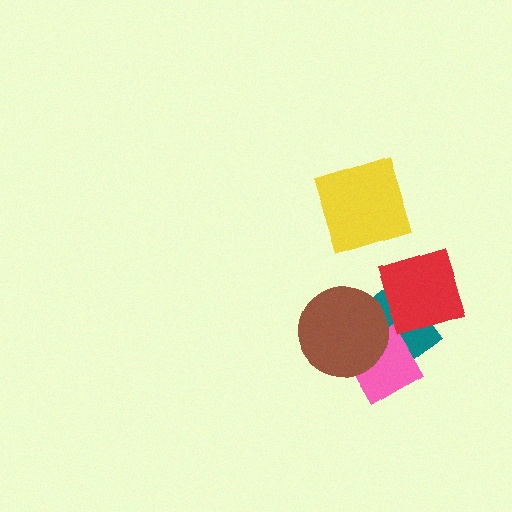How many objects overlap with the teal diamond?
3 objects overlap with the teal diamond.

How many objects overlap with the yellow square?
0 objects overlap with the yellow square.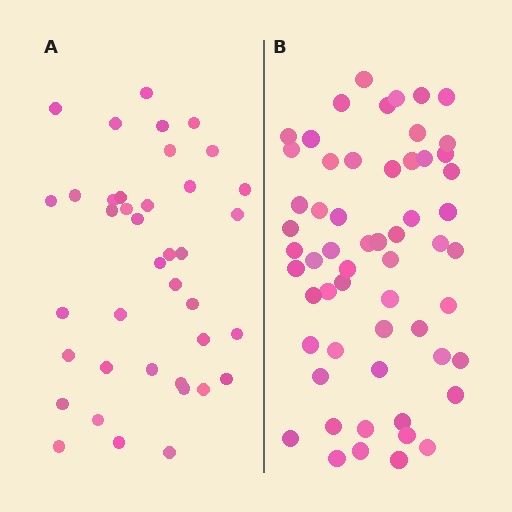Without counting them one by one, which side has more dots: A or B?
Region B (the right region) has more dots.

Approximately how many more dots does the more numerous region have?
Region B has approximately 20 more dots than region A.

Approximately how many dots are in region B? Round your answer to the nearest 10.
About 60 dots. (The exact count is 58, which rounds to 60.)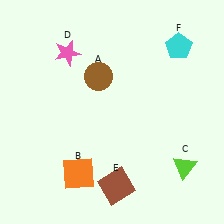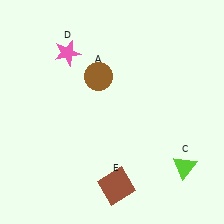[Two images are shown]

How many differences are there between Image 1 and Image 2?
There are 2 differences between the two images.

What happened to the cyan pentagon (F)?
The cyan pentagon (F) was removed in Image 2. It was in the top-right area of Image 1.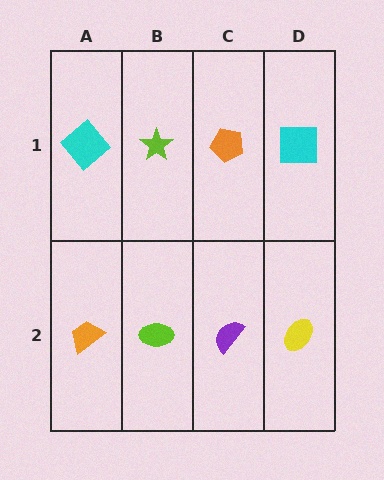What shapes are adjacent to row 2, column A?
A cyan diamond (row 1, column A), a lime ellipse (row 2, column B).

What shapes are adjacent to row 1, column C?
A purple semicircle (row 2, column C), a lime star (row 1, column B), a cyan square (row 1, column D).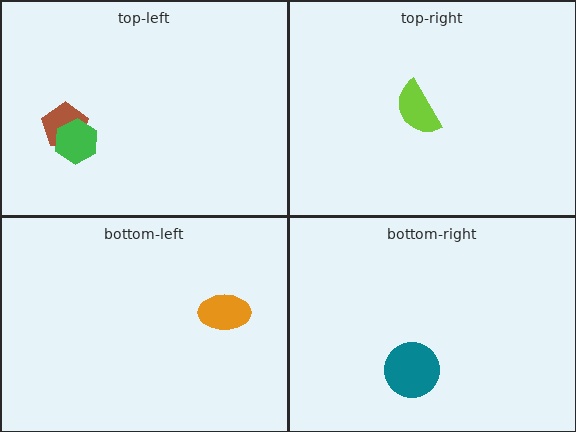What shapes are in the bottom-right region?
The teal circle.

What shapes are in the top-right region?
The lime semicircle.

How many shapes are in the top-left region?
2.